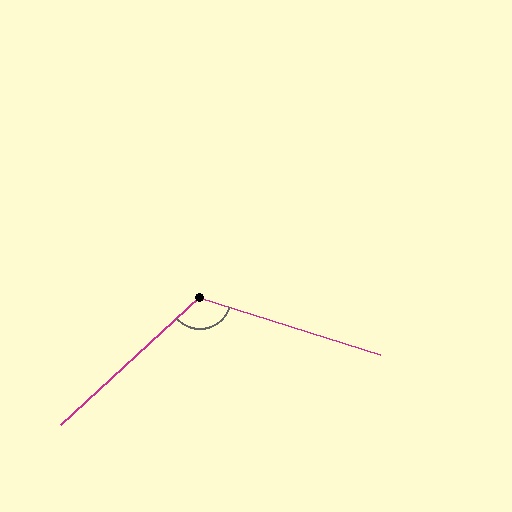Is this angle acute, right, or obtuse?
It is obtuse.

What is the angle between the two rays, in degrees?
Approximately 120 degrees.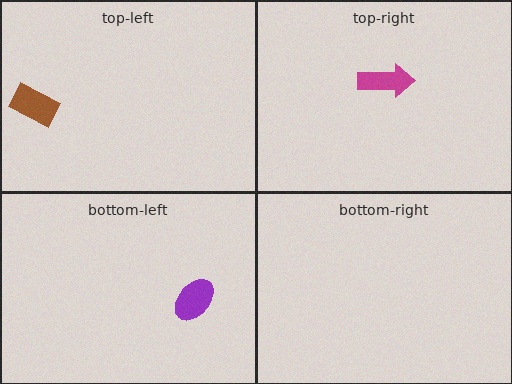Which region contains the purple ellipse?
The bottom-left region.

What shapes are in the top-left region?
The brown rectangle.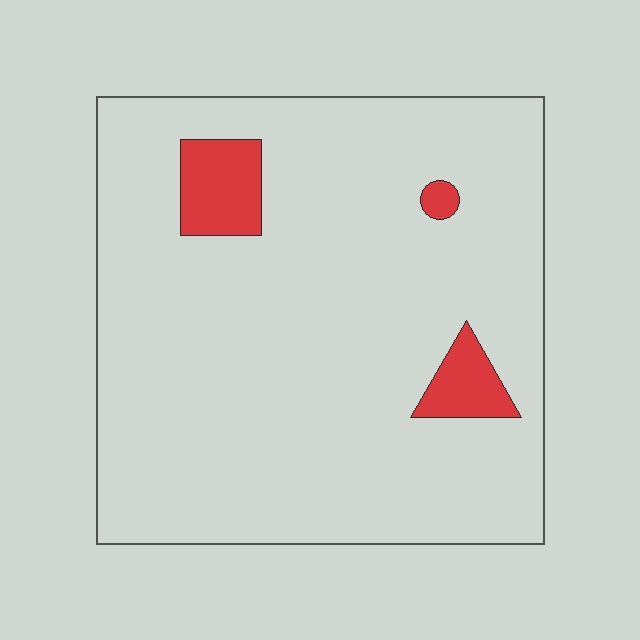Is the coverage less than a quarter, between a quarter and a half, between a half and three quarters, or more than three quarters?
Less than a quarter.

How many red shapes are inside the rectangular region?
3.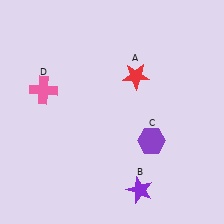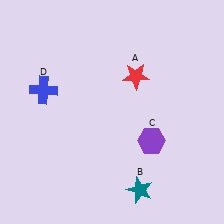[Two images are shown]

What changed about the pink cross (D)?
In Image 1, D is pink. In Image 2, it changed to blue.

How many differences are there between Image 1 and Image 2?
There are 2 differences between the two images.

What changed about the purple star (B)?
In Image 1, B is purple. In Image 2, it changed to teal.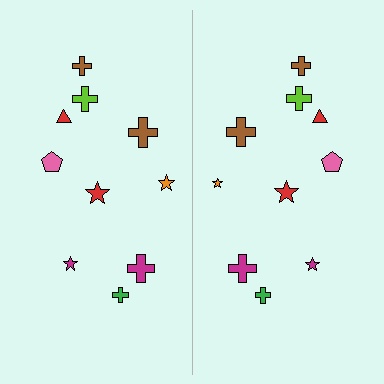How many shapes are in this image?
There are 20 shapes in this image.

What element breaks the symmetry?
The orange star on the right side has a different size than its mirror counterpart.